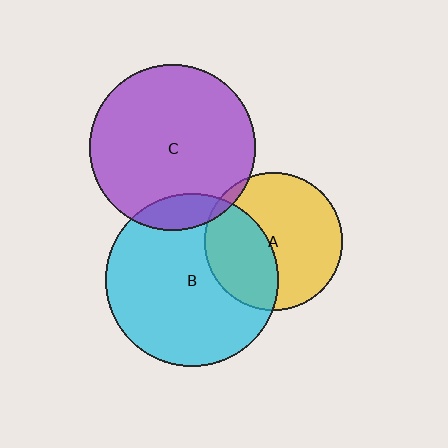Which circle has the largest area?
Circle B (cyan).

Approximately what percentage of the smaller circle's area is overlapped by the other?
Approximately 40%.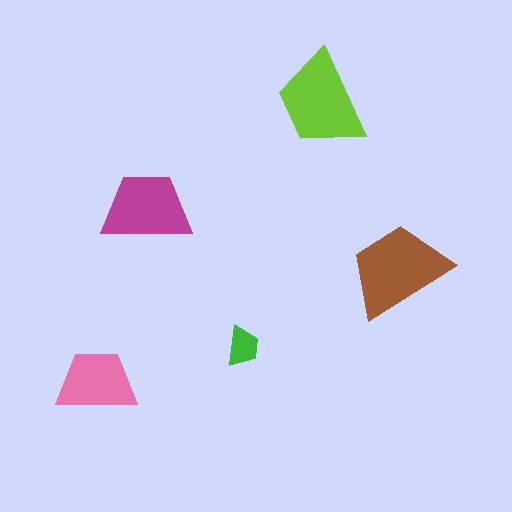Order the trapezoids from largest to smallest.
the brown one, the lime one, the magenta one, the pink one, the green one.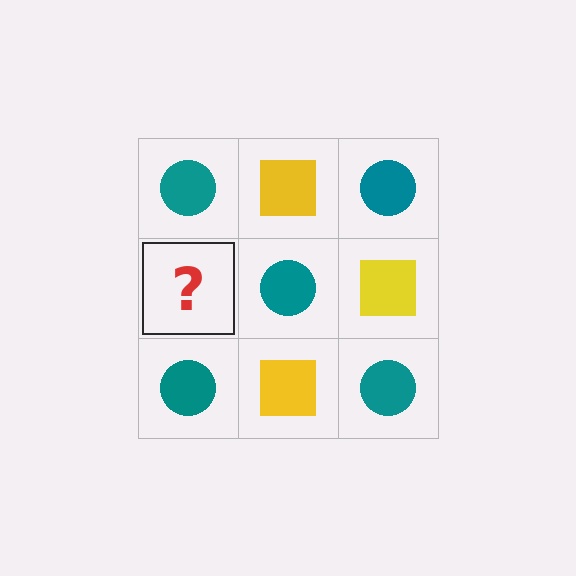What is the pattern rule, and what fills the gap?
The rule is that it alternates teal circle and yellow square in a checkerboard pattern. The gap should be filled with a yellow square.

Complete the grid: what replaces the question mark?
The question mark should be replaced with a yellow square.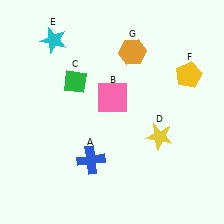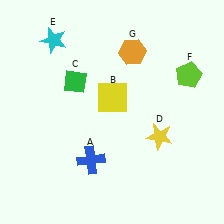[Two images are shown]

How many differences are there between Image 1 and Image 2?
There are 2 differences between the two images.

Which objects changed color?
B changed from pink to yellow. F changed from yellow to lime.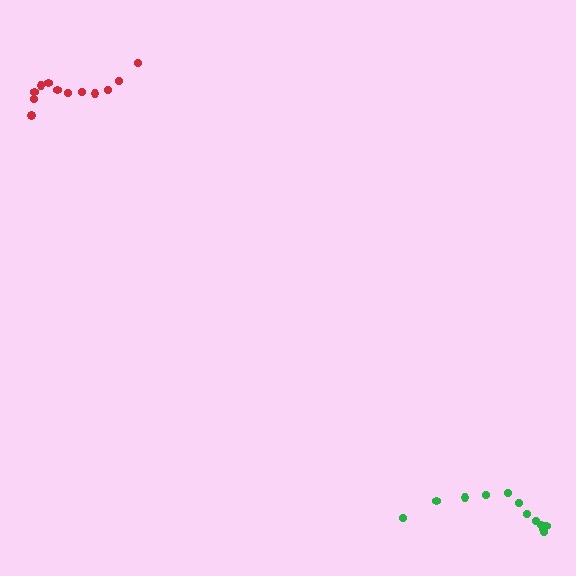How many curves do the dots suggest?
There are 2 distinct paths.